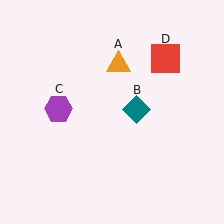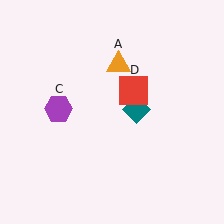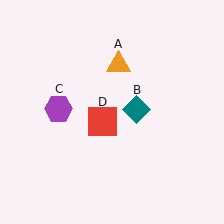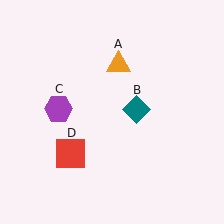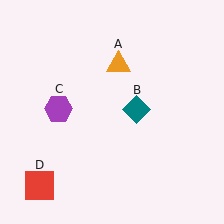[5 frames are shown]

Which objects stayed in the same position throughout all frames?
Orange triangle (object A) and teal diamond (object B) and purple hexagon (object C) remained stationary.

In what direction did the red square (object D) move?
The red square (object D) moved down and to the left.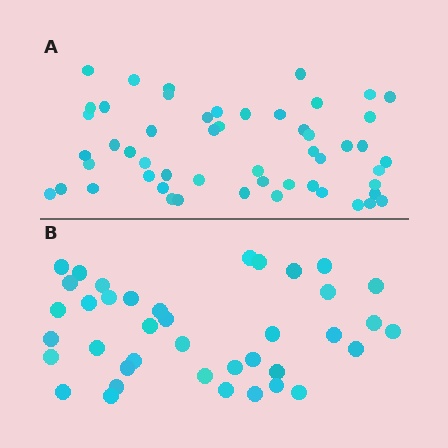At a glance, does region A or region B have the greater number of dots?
Region A (the top region) has more dots.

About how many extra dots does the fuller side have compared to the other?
Region A has approximately 15 more dots than region B.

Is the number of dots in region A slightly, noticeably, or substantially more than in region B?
Region A has noticeably more, but not dramatically so. The ratio is roughly 1.4 to 1.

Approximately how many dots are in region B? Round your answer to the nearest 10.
About 40 dots. (The exact count is 39, which rounds to 40.)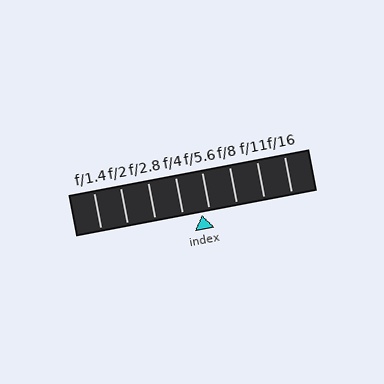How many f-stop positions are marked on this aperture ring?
There are 8 f-stop positions marked.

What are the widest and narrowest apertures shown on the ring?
The widest aperture shown is f/1.4 and the narrowest is f/16.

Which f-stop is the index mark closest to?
The index mark is closest to f/5.6.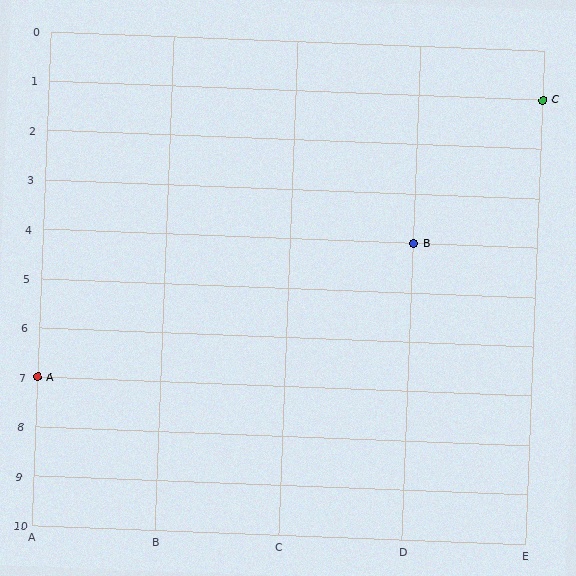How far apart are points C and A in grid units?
Points C and A are 4 columns and 6 rows apart (about 7.2 grid units diagonally).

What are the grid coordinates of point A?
Point A is at grid coordinates (A, 7).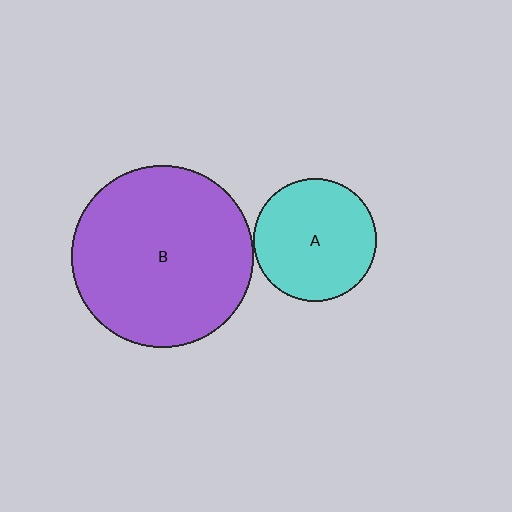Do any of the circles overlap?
No, none of the circles overlap.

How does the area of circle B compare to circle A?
Approximately 2.2 times.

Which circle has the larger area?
Circle B (purple).